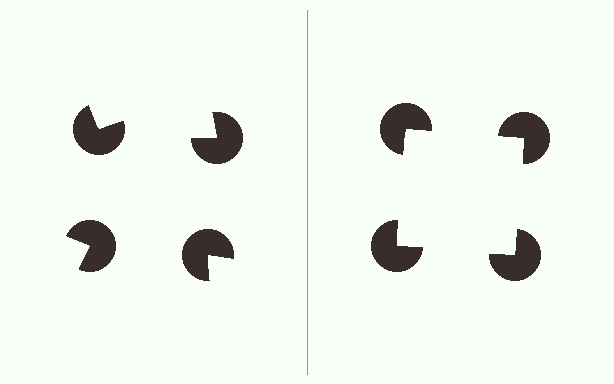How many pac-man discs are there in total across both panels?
8 — 4 on each side.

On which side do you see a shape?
An illusory square appears on the right side. On the left side the wedge cuts are rotated, so no coherent shape forms.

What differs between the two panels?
The pac-man discs are positioned identically on both sides; only the wedge orientations differ. On the right they align to a square; on the left they are misaligned.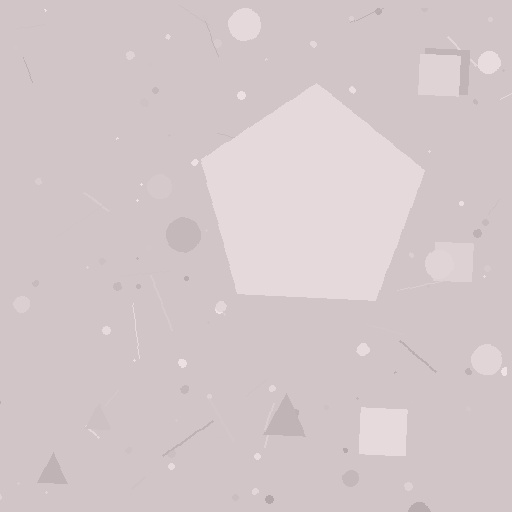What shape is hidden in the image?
A pentagon is hidden in the image.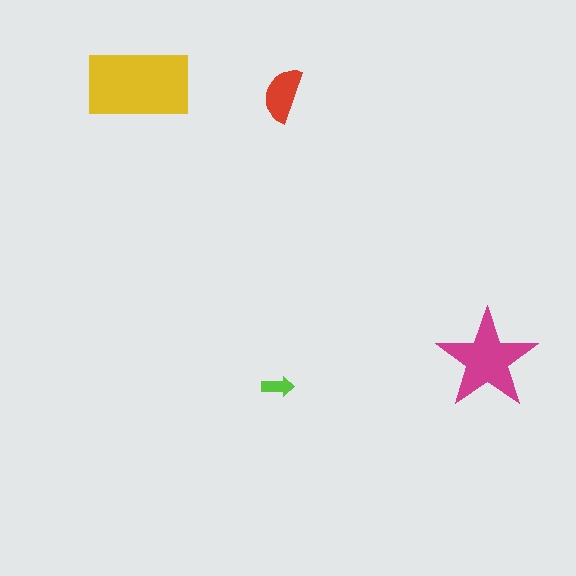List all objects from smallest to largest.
The lime arrow, the red semicircle, the magenta star, the yellow rectangle.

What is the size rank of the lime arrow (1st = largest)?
4th.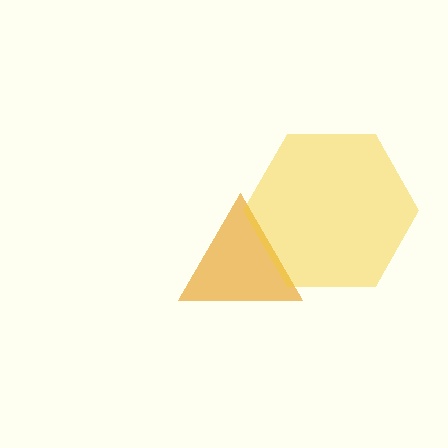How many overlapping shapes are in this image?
There are 2 overlapping shapes in the image.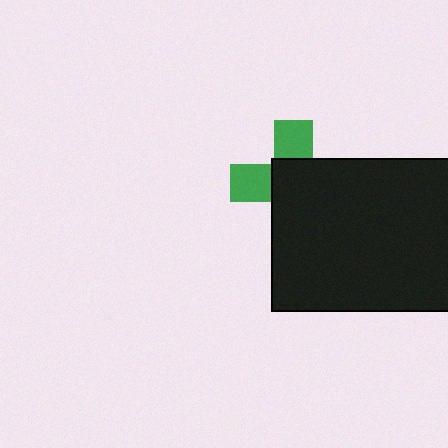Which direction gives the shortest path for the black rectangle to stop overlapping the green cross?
Moving toward the lower-right gives the shortest separation.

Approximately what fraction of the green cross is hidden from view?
Roughly 63% of the green cross is hidden behind the black rectangle.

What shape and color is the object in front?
The object in front is a black rectangle.